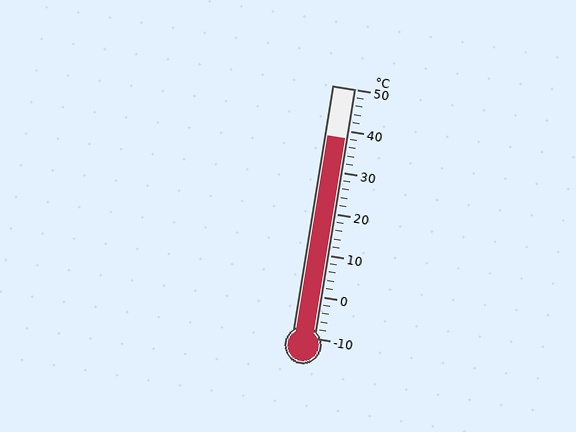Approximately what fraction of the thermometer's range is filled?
The thermometer is filled to approximately 80% of its range.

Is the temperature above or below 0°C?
The temperature is above 0°C.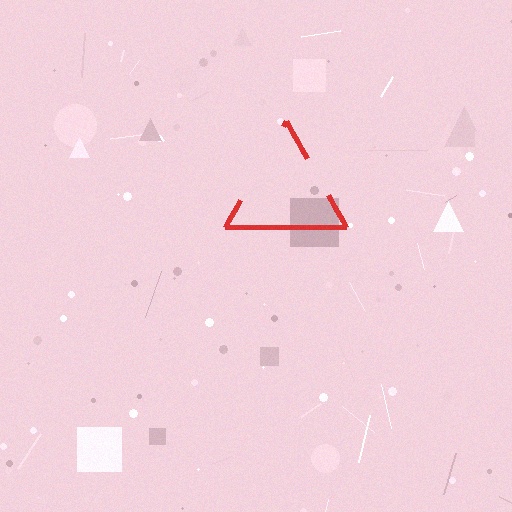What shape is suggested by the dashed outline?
The dashed outline suggests a triangle.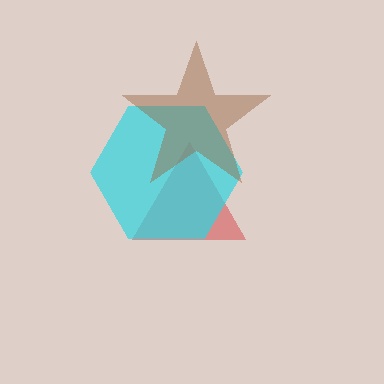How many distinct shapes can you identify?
There are 3 distinct shapes: a red triangle, a cyan hexagon, a brown star.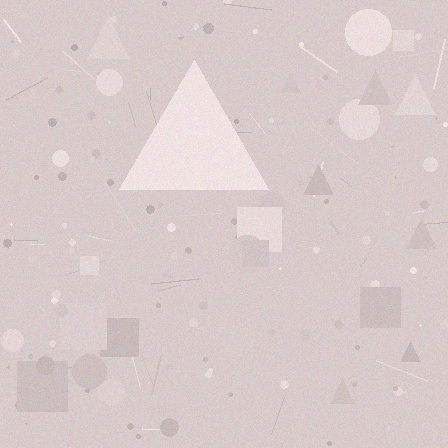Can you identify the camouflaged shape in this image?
The camouflaged shape is a triangle.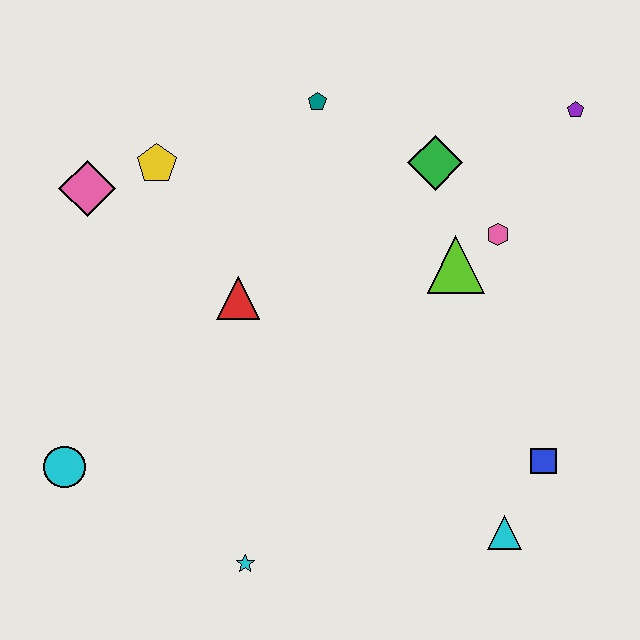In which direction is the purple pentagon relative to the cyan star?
The purple pentagon is above the cyan star.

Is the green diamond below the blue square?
No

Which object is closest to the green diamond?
The pink hexagon is closest to the green diamond.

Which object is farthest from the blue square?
The pink diamond is farthest from the blue square.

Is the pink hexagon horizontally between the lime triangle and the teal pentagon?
No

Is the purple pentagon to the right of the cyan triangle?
Yes